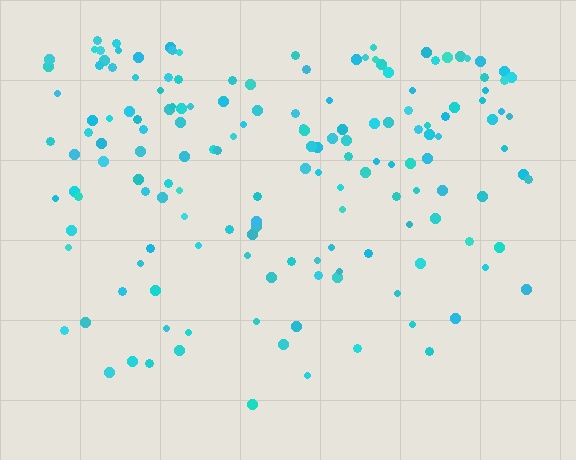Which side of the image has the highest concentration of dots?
The top.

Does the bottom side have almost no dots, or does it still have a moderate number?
Still a moderate number, just noticeably fewer than the top.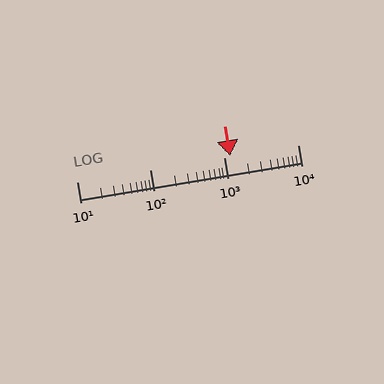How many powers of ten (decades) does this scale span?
The scale spans 3 decades, from 10 to 10000.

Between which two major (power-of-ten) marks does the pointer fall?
The pointer is between 1000 and 10000.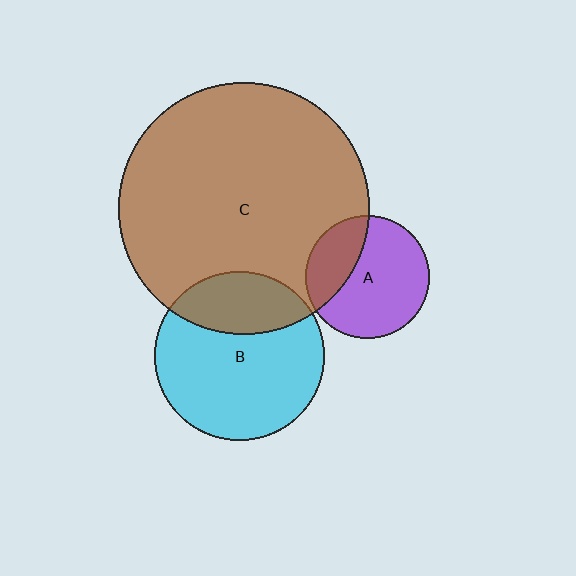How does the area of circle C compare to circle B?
Approximately 2.2 times.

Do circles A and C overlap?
Yes.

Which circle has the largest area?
Circle C (brown).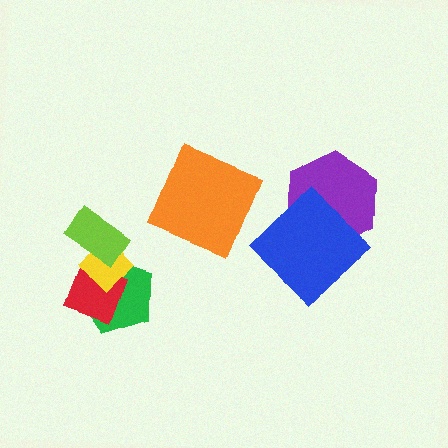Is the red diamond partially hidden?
Yes, it is partially covered by another shape.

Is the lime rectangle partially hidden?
No, no other shape covers it.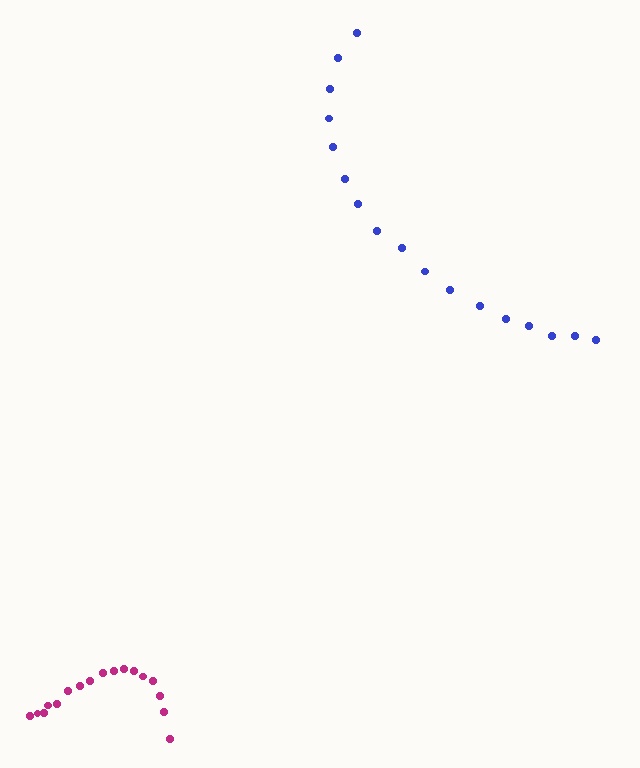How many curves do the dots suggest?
There are 2 distinct paths.